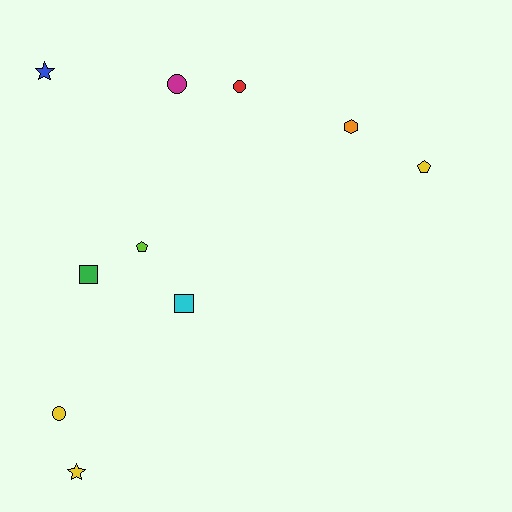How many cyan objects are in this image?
There is 1 cyan object.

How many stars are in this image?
There are 2 stars.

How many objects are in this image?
There are 10 objects.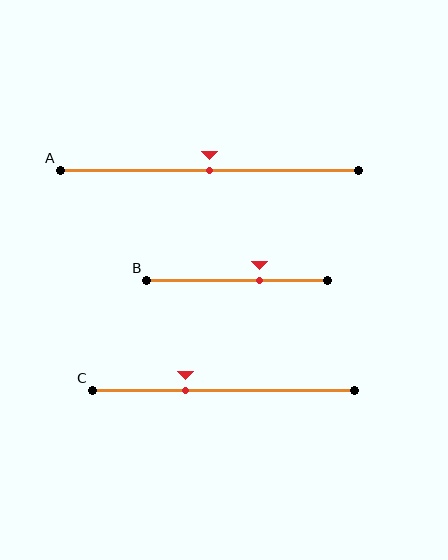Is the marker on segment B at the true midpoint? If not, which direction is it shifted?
No, the marker on segment B is shifted to the right by about 12% of the segment length.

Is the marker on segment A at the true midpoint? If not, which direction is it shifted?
Yes, the marker on segment A is at the true midpoint.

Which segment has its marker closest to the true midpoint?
Segment A has its marker closest to the true midpoint.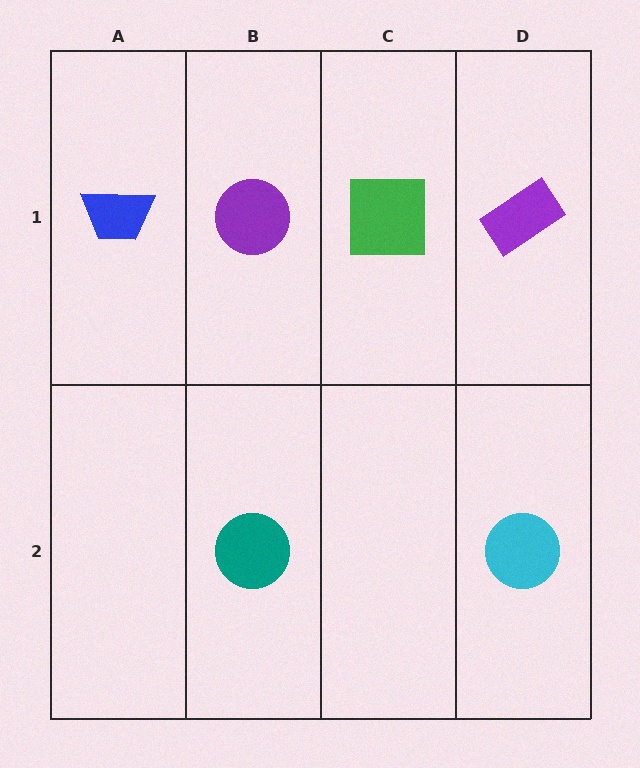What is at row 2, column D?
A cyan circle.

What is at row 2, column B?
A teal circle.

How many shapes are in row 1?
4 shapes.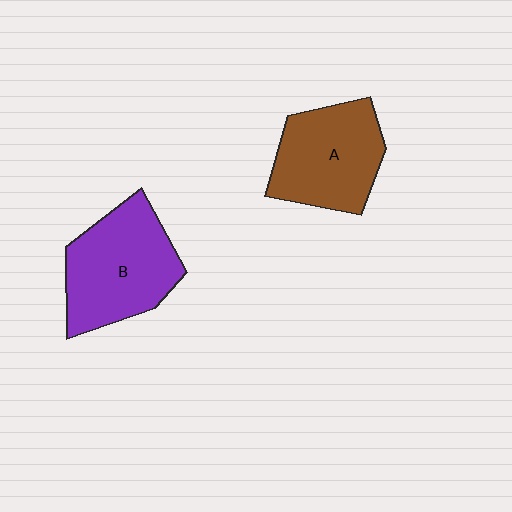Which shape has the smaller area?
Shape A (brown).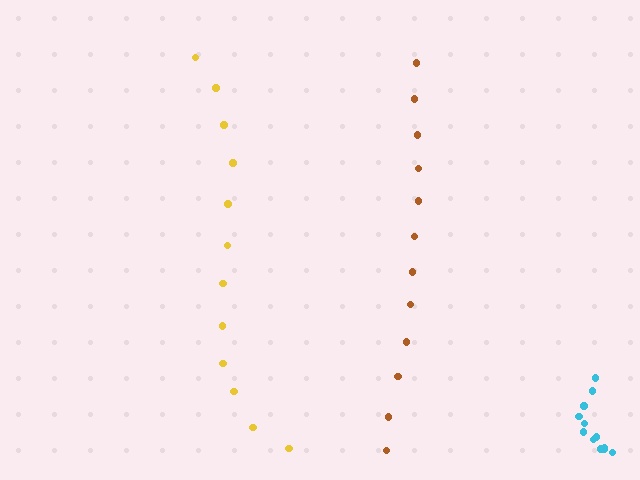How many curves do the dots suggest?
There are 3 distinct paths.